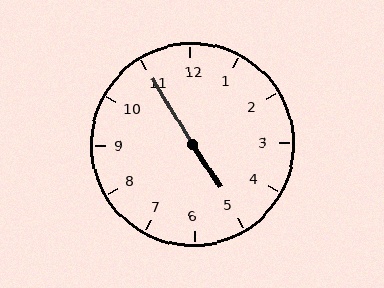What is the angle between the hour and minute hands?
Approximately 178 degrees.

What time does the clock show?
4:55.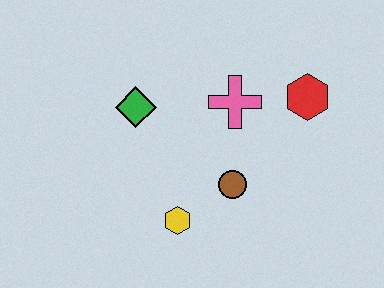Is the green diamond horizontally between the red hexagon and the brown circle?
No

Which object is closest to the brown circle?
The yellow hexagon is closest to the brown circle.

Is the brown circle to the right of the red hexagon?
No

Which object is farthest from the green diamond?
The red hexagon is farthest from the green diamond.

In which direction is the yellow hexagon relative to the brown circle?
The yellow hexagon is to the left of the brown circle.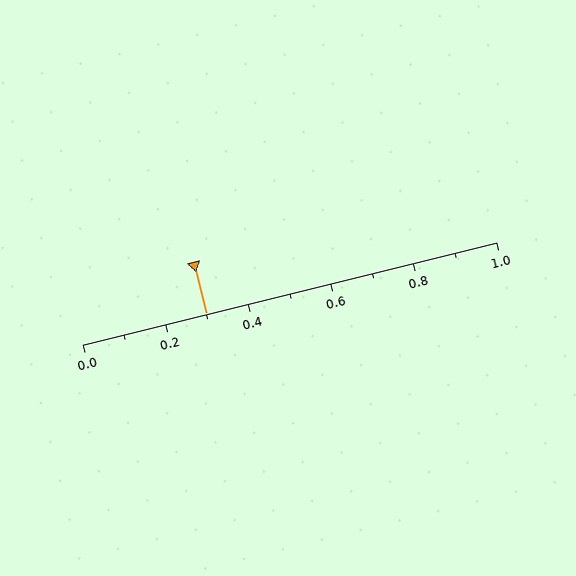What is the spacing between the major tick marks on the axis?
The major ticks are spaced 0.2 apart.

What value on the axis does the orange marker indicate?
The marker indicates approximately 0.3.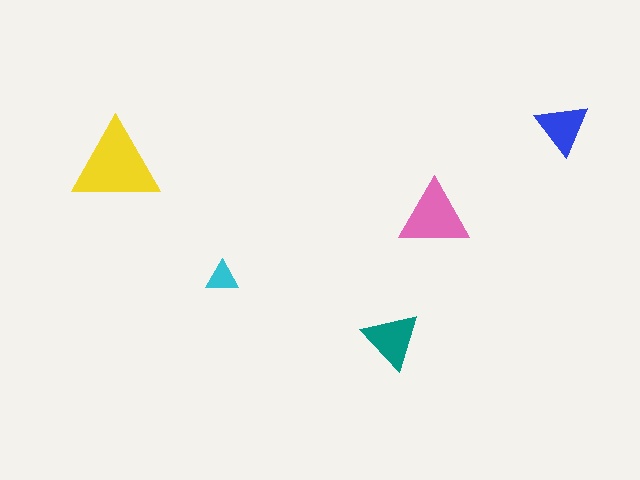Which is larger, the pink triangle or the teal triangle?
The pink one.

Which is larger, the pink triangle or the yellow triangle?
The yellow one.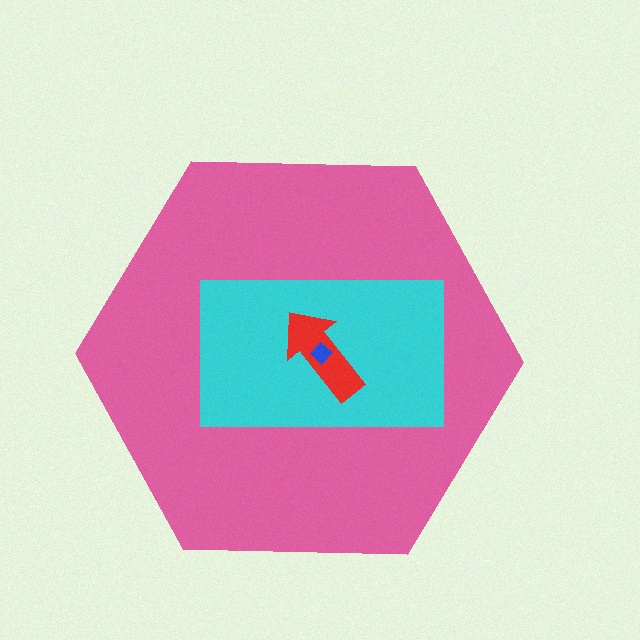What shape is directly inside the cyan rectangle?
The red arrow.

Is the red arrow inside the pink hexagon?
Yes.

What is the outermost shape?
The pink hexagon.